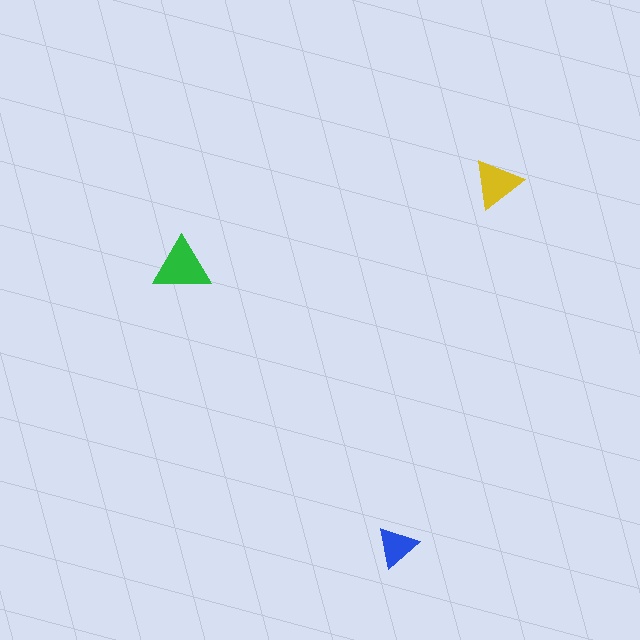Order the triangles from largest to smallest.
the green one, the yellow one, the blue one.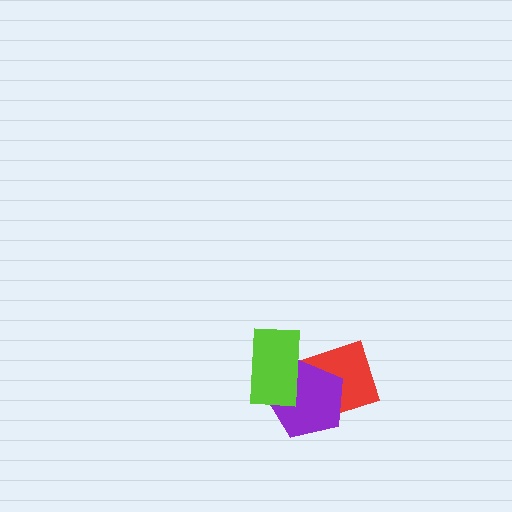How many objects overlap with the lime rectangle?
2 objects overlap with the lime rectangle.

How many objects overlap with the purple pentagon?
2 objects overlap with the purple pentagon.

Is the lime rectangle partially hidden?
No, no other shape covers it.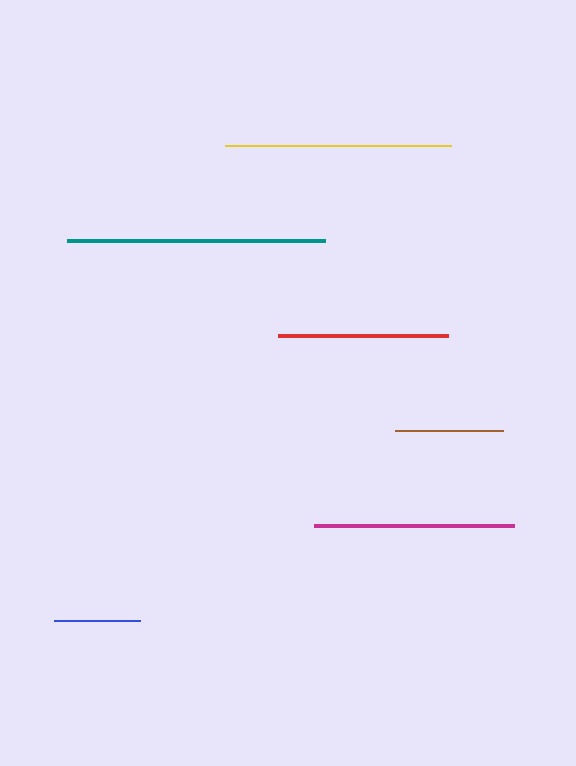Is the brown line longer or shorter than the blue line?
The brown line is longer than the blue line.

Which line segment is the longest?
The teal line is the longest at approximately 258 pixels.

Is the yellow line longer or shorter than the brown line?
The yellow line is longer than the brown line.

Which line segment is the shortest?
The blue line is the shortest at approximately 86 pixels.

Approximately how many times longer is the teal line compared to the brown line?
The teal line is approximately 2.4 times the length of the brown line.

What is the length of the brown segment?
The brown segment is approximately 109 pixels long.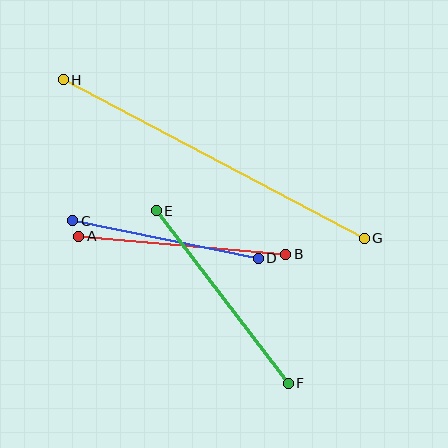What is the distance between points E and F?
The distance is approximately 217 pixels.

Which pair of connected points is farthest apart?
Points G and H are farthest apart.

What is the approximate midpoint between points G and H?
The midpoint is at approximately (214, 159) pixels.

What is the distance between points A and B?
The distance is approximately 207 pixels.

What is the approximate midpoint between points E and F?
The midpoint is at approximately (222, 297) pixels.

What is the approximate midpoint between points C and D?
The midpoint is at approximately (165, 240) pixels.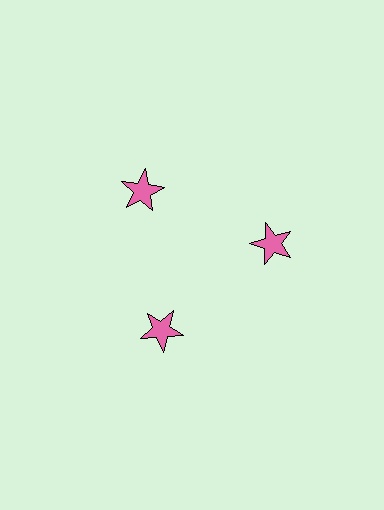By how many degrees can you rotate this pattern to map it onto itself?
The pattern maps onto itself every 120 degrees of rotation.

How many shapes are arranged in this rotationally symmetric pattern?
There are 3 shapes, arranged in 3 groups of 1.